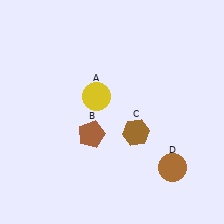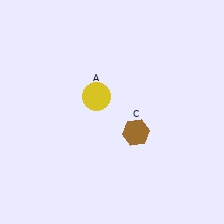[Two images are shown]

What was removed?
The brown pentagon (B), the brown circle (D) were removed in Image 2.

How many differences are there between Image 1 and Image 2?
There are 2 differences between the two images.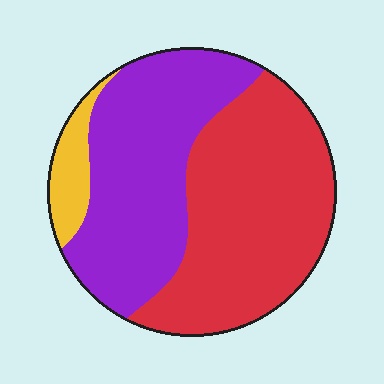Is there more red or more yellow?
Red.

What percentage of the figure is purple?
Purple covers about 45% of the figure.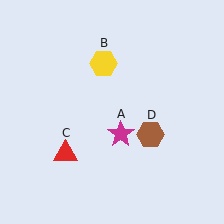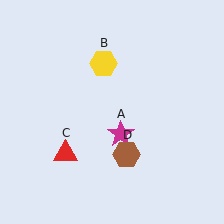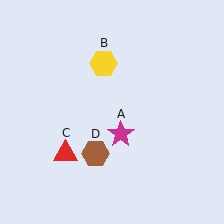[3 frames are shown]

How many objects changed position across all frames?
1 object changed position: brown hexagon (object D).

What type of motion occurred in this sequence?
The brown hexagon (object D) rotated clockwise around the center of the scene.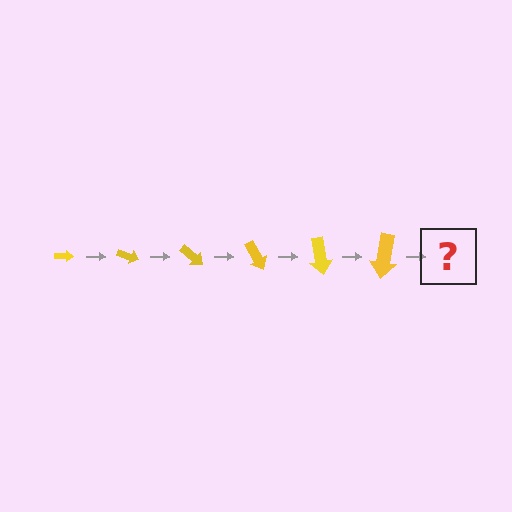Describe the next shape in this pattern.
It should be an arrow, larger than the previous one and rotated 120 degrees from the start.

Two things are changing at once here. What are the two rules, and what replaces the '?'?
The two rules are that the arrow grows larger each step and it rotates 20 degrees each step. The '?' should be an arrow, larger than the previous one and rotated 120 degrees from the start.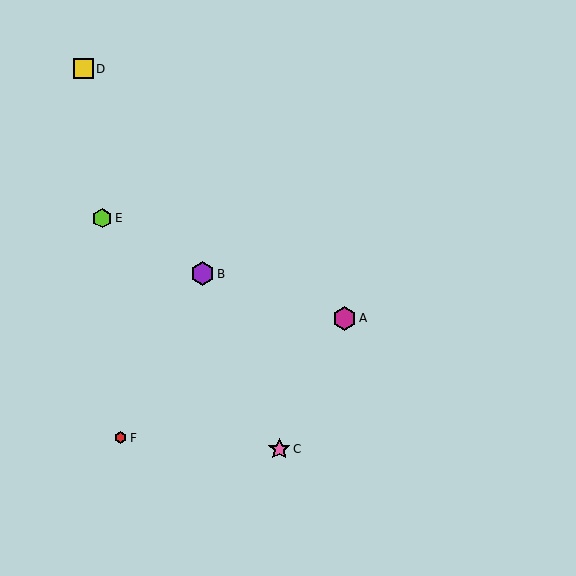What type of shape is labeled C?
Shape C is a pink star.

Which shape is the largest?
The purple hexagon (labeled B) is the largest.